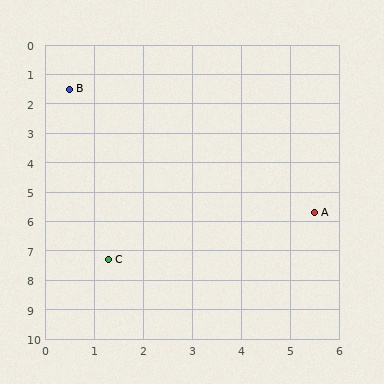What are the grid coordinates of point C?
Point C is at approximately (1.3, 7.3).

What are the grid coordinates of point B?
Point B is at approximately (0.5, 1.5).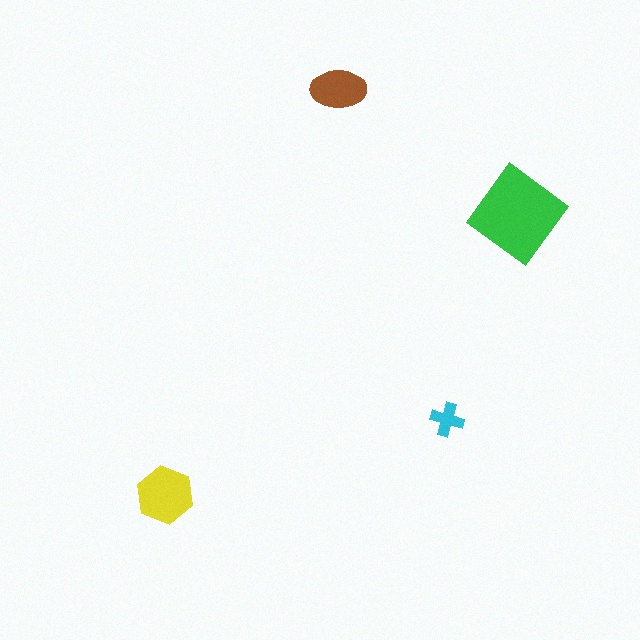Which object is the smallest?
The cyan cross.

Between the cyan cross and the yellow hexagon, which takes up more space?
The yellow hexagon.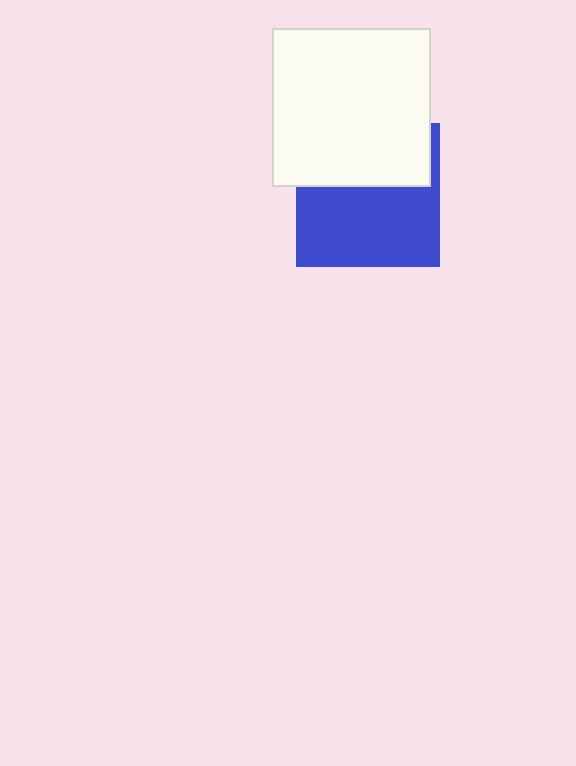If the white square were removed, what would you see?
You would see the complete blue square.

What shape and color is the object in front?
The object in front is a white square.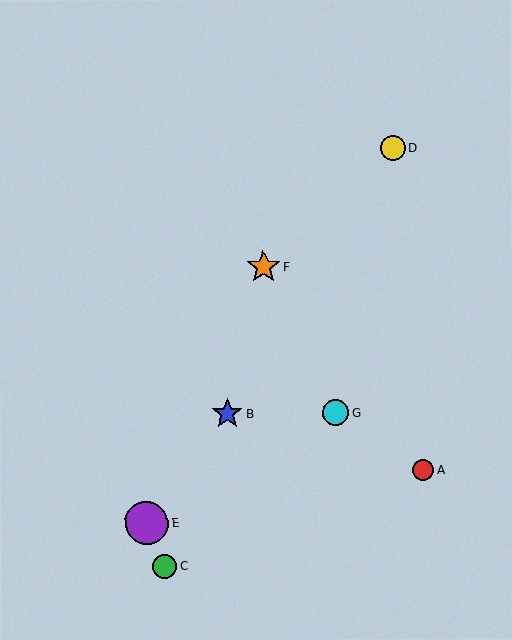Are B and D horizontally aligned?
No, B is at y≈414 and D is at y≈148.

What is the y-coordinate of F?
Object F is at y≈267.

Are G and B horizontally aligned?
Yes, both are at y≈413.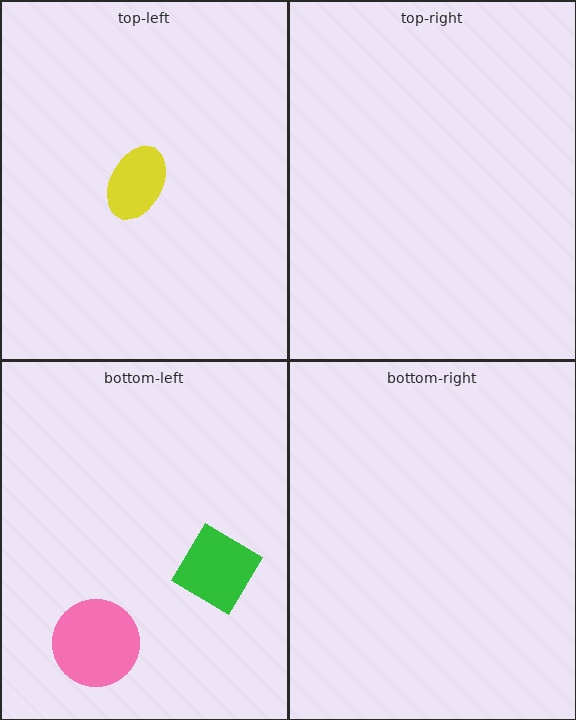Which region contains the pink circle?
The bottom-left region.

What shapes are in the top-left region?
The yellow ellipse.